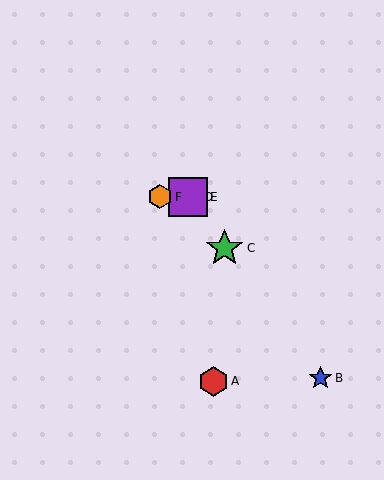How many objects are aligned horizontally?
3 objects (D, E, F) are aligned horizontally.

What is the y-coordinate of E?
Object E is at y≈197.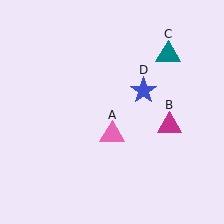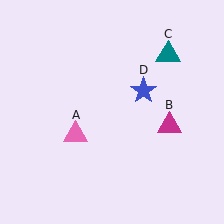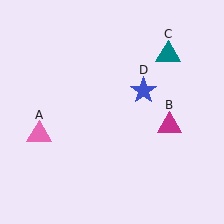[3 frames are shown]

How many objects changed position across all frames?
1 object changed position: pink triangle (object A).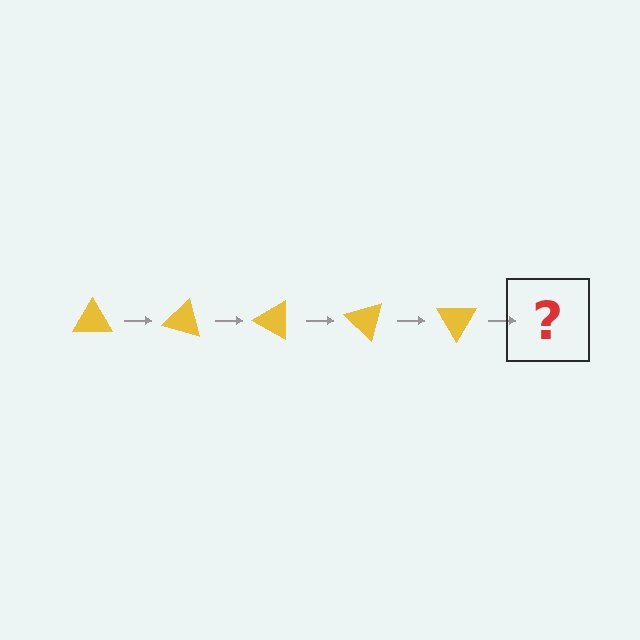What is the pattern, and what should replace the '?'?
The pattern is that the triangle rotates 15 degrees each step. The '?' should be a yellow triangle rotated 75 degrees.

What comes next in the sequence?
The next element should be a yellow triangle rotated 75 degrees.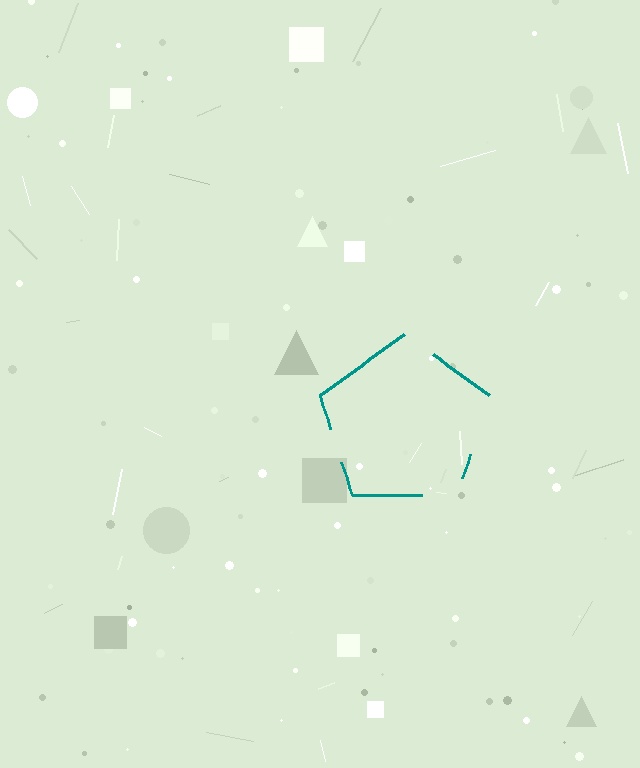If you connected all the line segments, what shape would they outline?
They would outline a pentagon.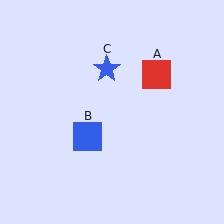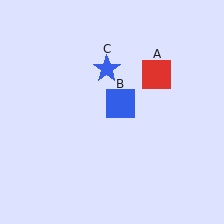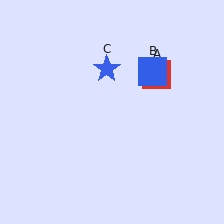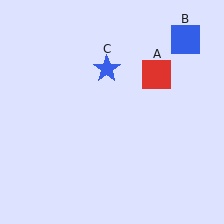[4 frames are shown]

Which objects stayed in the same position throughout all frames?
Red square (object A) and blue star (object C) remained stationary.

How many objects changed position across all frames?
1 object changed position: blue square (object B).